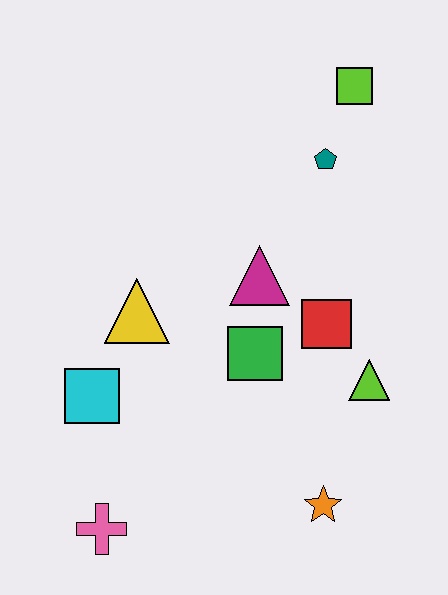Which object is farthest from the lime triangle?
The pink cross is farthest from the lime triangle.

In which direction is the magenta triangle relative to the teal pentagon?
The magenta triangle is below the teal pentagon.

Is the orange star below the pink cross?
No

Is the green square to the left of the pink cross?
No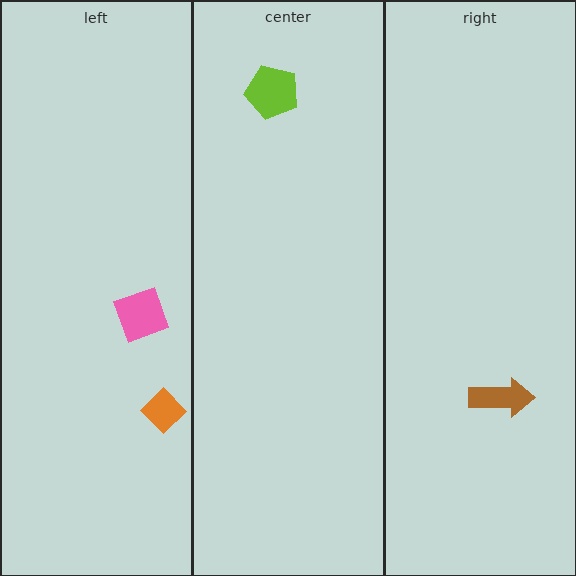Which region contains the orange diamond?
The left region.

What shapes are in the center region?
The lime pentagon.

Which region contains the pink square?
The left region.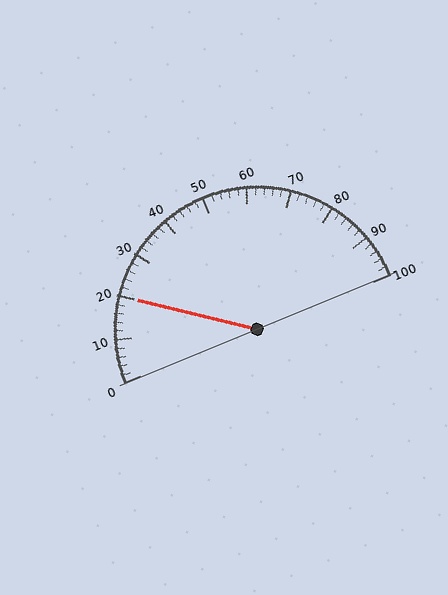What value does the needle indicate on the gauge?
The needle indicates approximately 20.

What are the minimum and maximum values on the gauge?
The gauge ranges from 0 to 100.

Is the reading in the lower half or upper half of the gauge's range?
The reading is in the lower half of the range (0 to 100).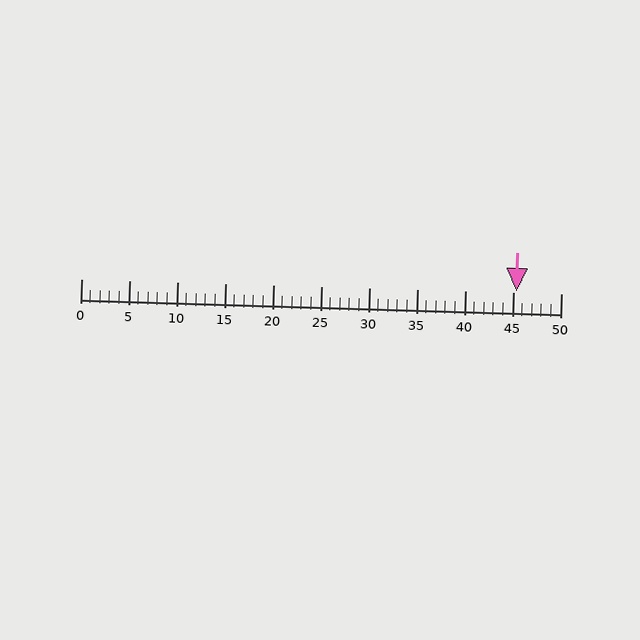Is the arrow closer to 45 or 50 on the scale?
The arrow is closer to 45.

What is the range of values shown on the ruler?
The ruler shows values from 0 to 50.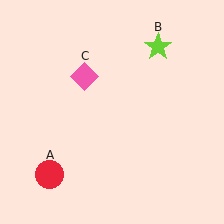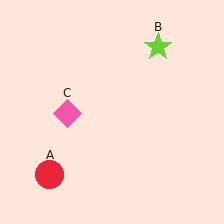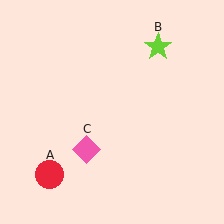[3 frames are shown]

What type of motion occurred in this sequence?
The pink diamond (object C) rotated counterclockwise around the center of the scene.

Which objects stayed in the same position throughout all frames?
Red circle (object A) and lime star (object B) remained stationary.